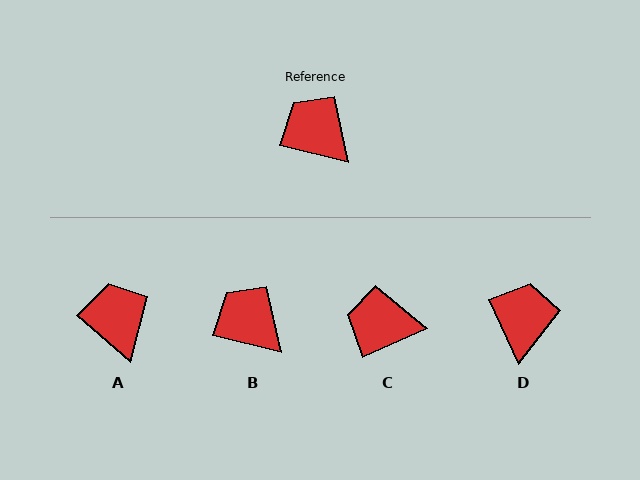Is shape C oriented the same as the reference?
No, it is off by about 38 degrees.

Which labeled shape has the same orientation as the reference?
B.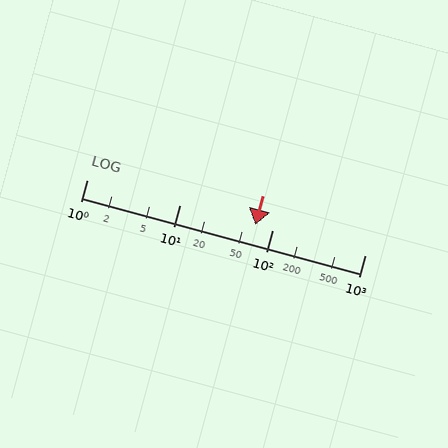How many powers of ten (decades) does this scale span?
The scale spans 3 decades, from 1 to 1000.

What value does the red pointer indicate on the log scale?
The pointer indicates approximately 65.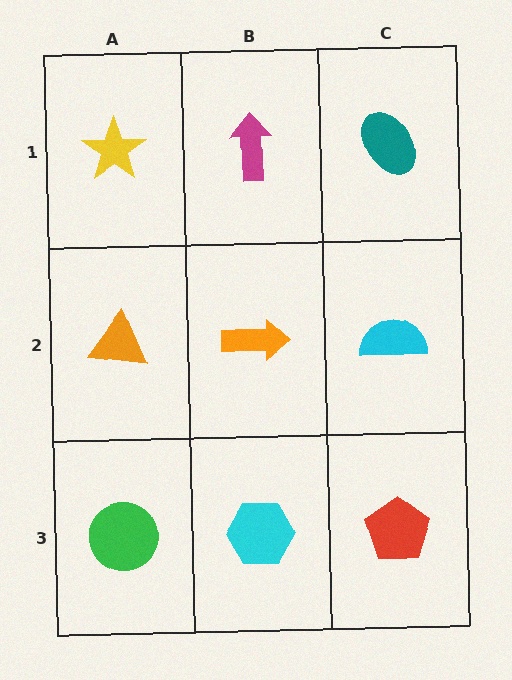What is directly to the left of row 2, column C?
An orange arrow.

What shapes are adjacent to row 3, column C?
A cyan semicircle (row 2, column C), a cyan hexagon (row 3, column B).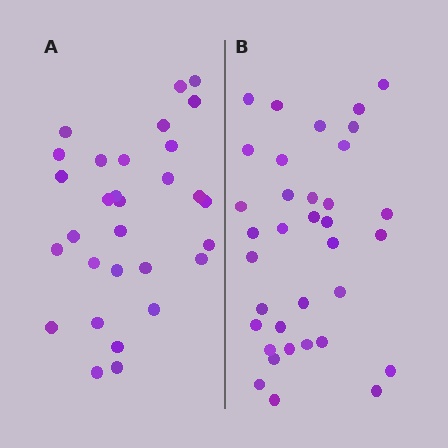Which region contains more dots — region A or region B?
Region B (the right region) has more dots.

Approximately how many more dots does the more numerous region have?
Region B has about 5 more dots than region A.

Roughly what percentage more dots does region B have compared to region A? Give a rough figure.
About 15% more.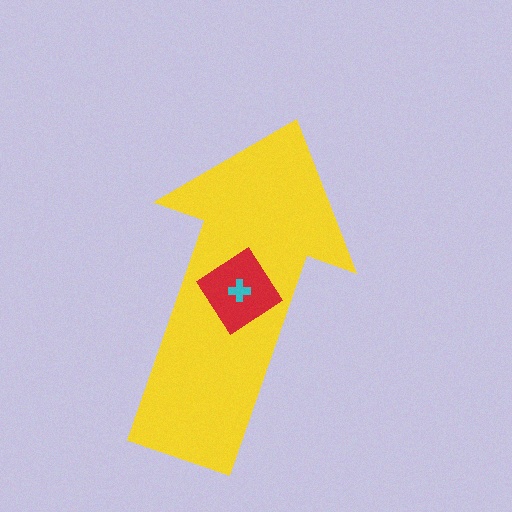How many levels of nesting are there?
3.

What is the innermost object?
The cyan cross.